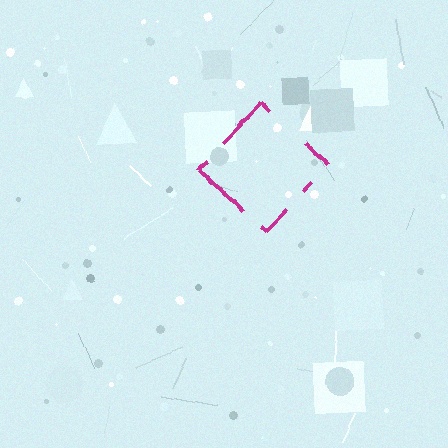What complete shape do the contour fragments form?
The contour fragments form a diamond.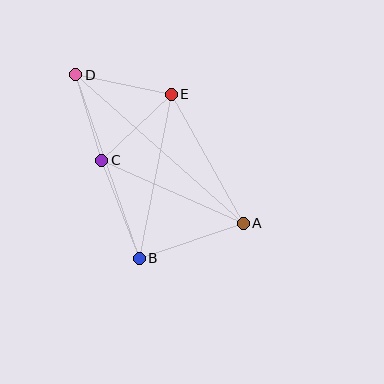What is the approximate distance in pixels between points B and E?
The distance between B and E is approximately 167 pixels.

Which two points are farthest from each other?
Points A and D are farthest from each other.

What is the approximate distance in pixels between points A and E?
The distance between A and E is approximately 148 pixels.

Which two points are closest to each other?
Points C and D are closest to each other.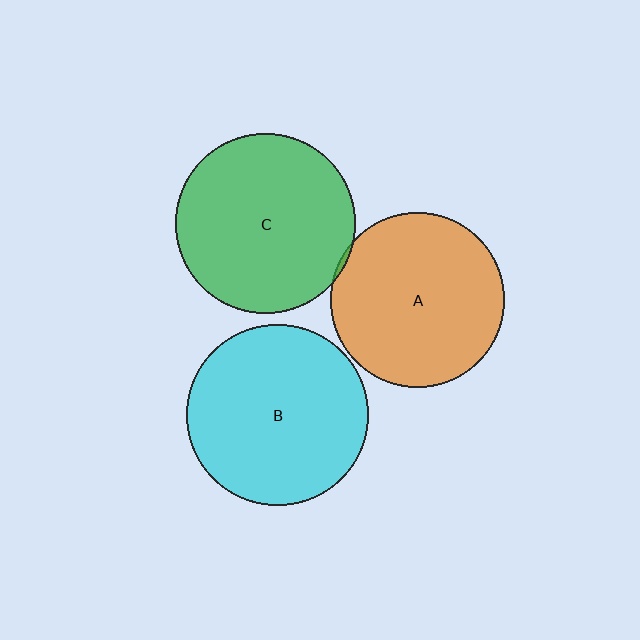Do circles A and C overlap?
Yes.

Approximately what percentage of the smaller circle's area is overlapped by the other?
Approximately 5%.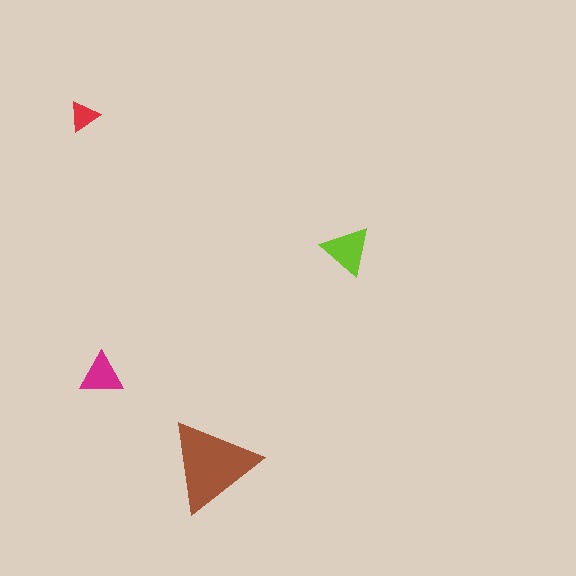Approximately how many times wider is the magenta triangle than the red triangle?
About 1.5 times wider.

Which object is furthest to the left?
The red triangle is leftmost.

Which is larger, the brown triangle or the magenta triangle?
The brown one.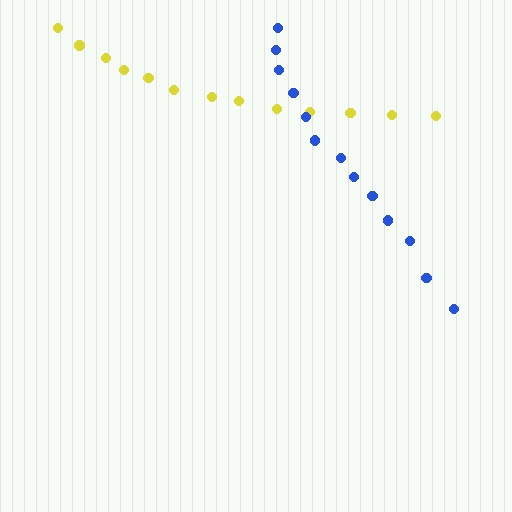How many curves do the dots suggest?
There are 2 distinct paths.